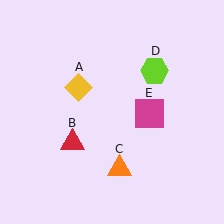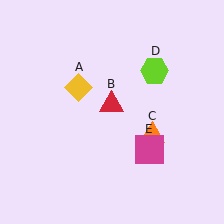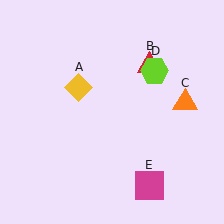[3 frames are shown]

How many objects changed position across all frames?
3 objects changed position: red triangle (object B), orange triangle (object C), magenta square (object E).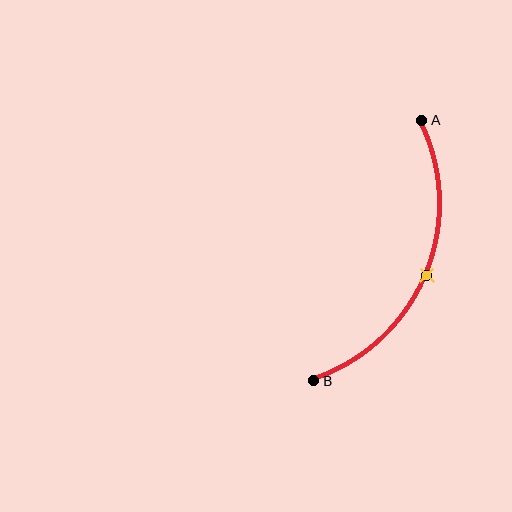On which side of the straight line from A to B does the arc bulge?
The arc bulges to the right of the straight line connecting A and B.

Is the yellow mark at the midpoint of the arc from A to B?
Yes. The yellow mark lies on the arc at equal arc-length from both A and B — it is the arc midpoint.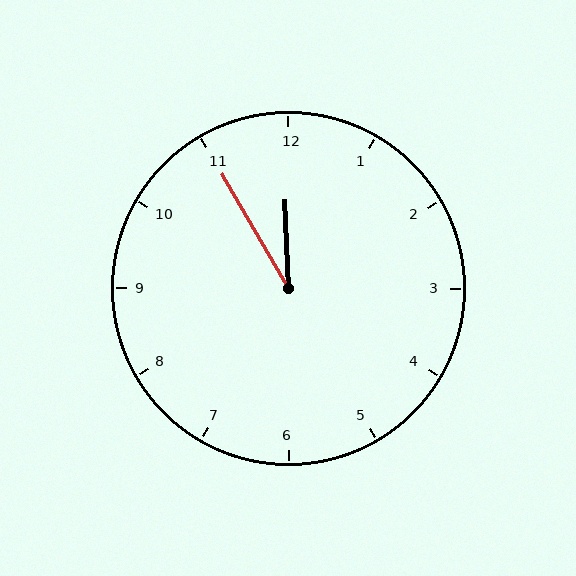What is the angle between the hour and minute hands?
Approximately 28 degrees.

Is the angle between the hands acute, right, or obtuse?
It is acute.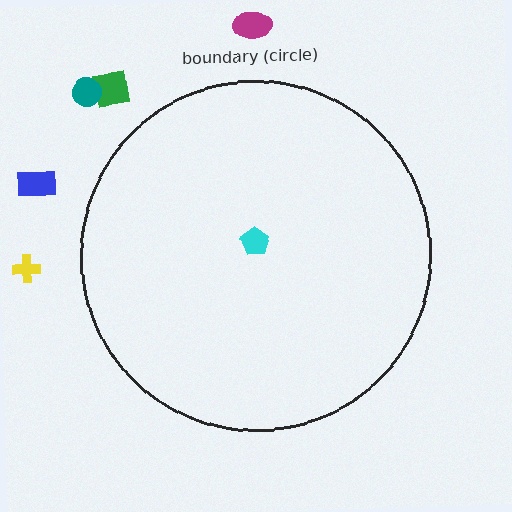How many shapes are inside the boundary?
1 inside, 5 outside.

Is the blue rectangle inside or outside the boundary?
Outside.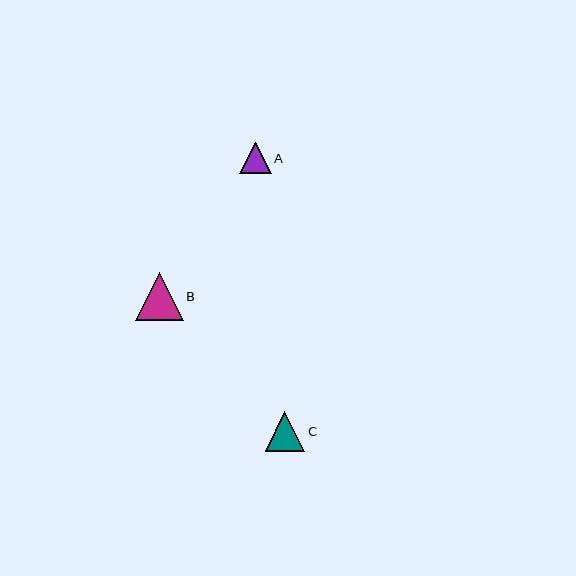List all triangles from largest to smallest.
From largest to smallest: B, C, A.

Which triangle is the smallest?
Triangle A is the smallest with a size of approximately 31 pixels.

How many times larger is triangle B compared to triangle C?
Triangle B is approximately 1.2 times the size of triangle C.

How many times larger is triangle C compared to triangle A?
Triangle C is approximately 1.3 times the size of triangle A.